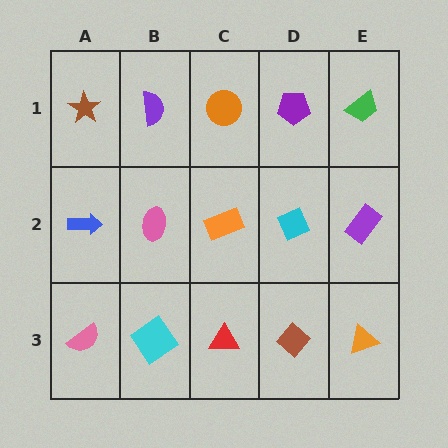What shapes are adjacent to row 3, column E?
A purple rectangle (row 2, column E), a brown diamond (row 3, column D).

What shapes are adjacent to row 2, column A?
A brown star (row 1, column A), a pink semicircle (row 3, column A), a pink ellipse (row 2, column B).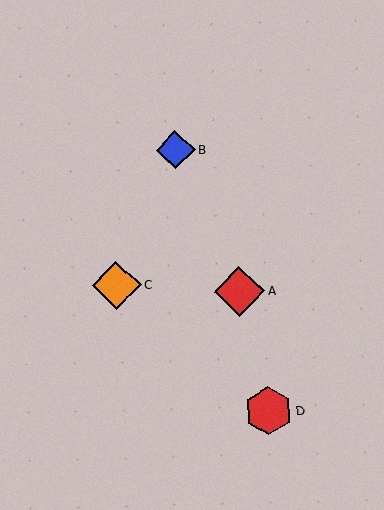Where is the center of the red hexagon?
The center of the red hexagon is at (268, 411).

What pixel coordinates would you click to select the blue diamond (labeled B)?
Click at (175, 150) to select the blue diamond B.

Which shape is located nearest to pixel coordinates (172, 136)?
The blue diamond (labeled B) at (175, 150) is nearest to that location.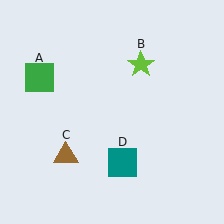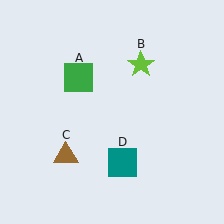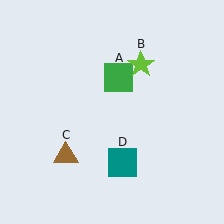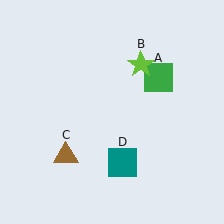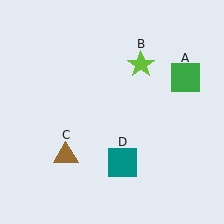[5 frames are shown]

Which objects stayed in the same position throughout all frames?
Lime star (object B) and brown triangle (object C) and teal square (object D) remained stationary.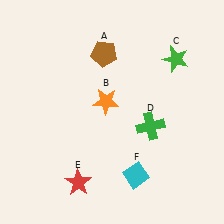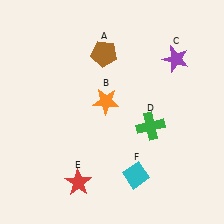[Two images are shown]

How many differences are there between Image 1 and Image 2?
There is 1 difference between the two images.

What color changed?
The star (C) changed from green in Image 1 to purple in Image 2.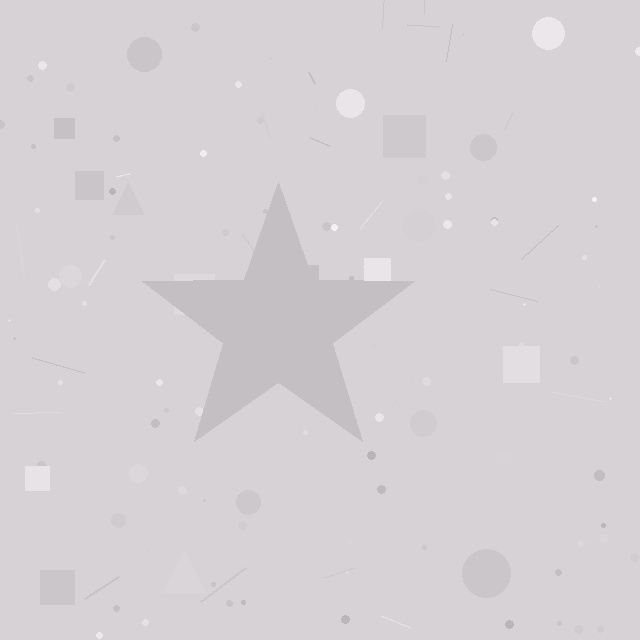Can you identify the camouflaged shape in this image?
The camouflaged shape is a star.